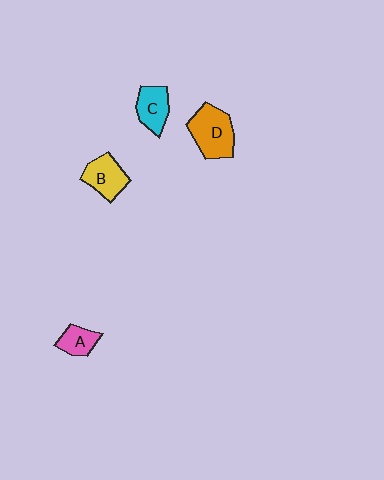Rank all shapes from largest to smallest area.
From largest to smallest: D (orange), B (yellow), C (cyan), A (pink).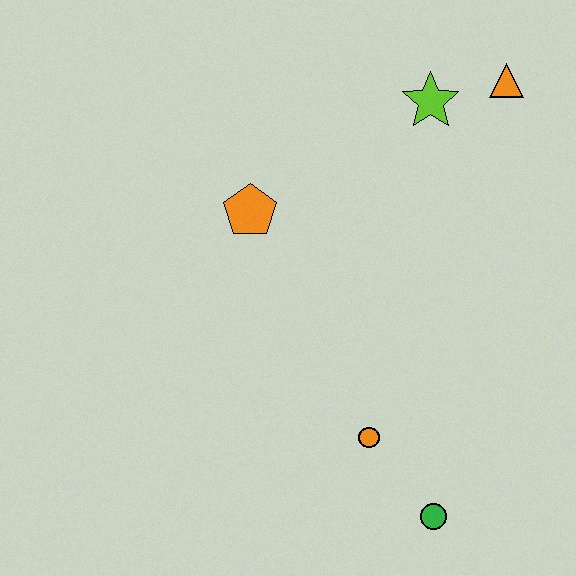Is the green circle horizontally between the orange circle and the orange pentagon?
No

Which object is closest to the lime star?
The orange triangle is closest to the lime star.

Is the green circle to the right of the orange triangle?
No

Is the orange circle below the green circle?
No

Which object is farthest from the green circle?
The orange triangle is farthest from the green circle.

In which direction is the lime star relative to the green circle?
The lime star is above the green circle.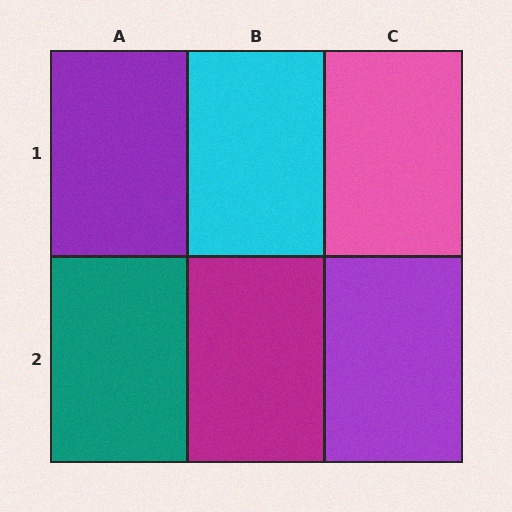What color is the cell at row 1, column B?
Cyan.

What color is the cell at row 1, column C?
Pink.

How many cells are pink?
1 cell is pink.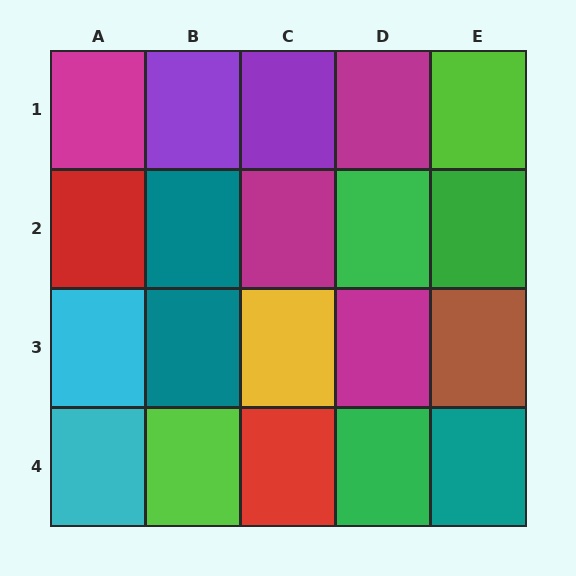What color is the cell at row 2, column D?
Green.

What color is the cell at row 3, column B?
Teal.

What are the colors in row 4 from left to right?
Cyan, lime, red, green, teal.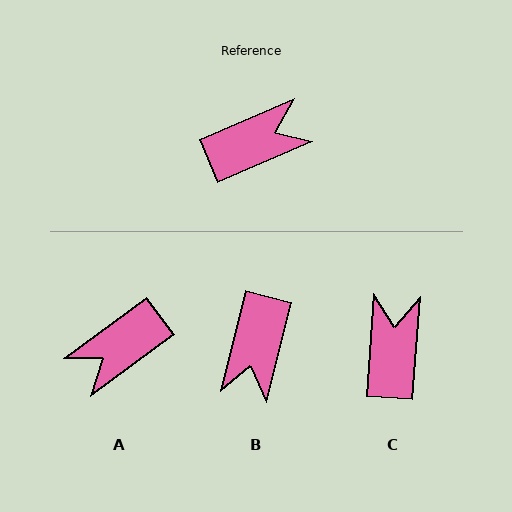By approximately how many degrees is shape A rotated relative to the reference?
Approximately 167 degrees clockwise.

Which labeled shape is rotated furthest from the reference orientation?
A, about 167 degrees away.